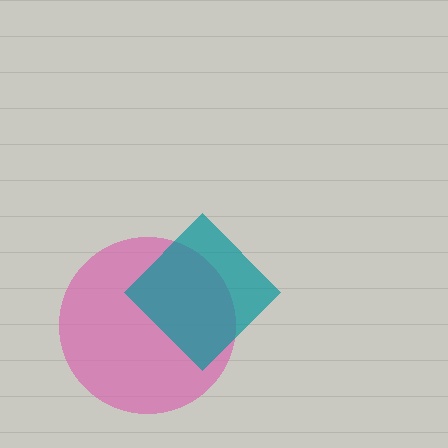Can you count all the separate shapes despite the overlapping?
Yes, there are 2 separate shapes.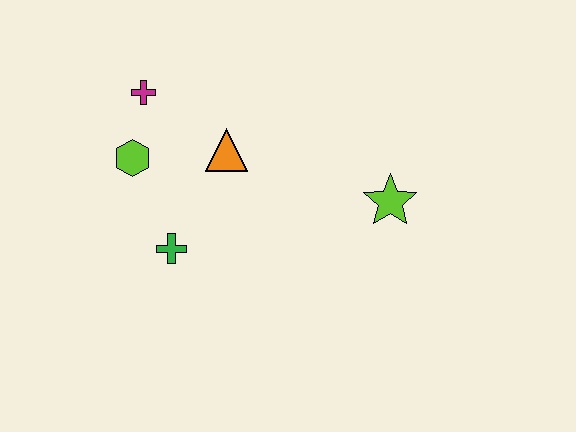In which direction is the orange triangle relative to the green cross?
The orange triangle is above the green cross.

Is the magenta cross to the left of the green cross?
Yes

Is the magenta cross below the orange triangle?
No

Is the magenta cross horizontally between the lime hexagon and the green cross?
Yes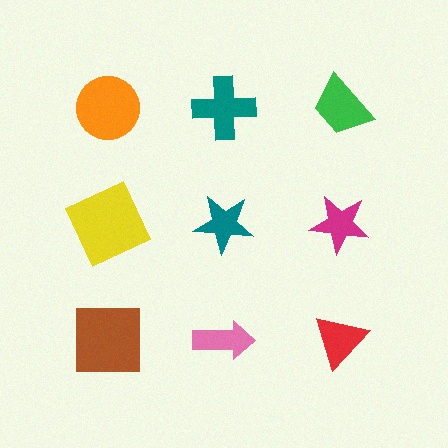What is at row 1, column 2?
A teal cross.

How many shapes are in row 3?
3 shapes.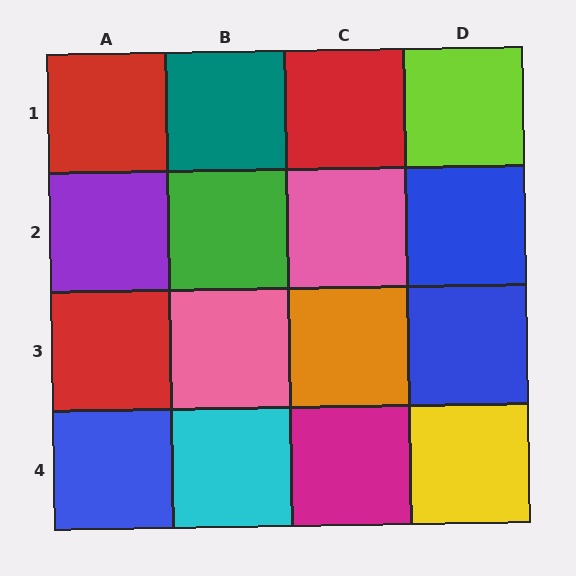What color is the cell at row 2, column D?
Blue.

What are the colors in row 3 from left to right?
Red, pink, orange, blue.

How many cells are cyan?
1 cell is cyan.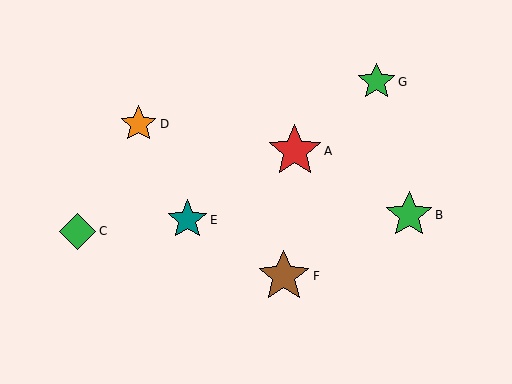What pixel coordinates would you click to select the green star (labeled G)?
Click at (376, 82) to select the green star G.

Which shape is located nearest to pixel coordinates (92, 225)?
The green diamond (labeled C) at (78, 231) is nearest to that location.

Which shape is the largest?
The red star (labeled A) is the largest.